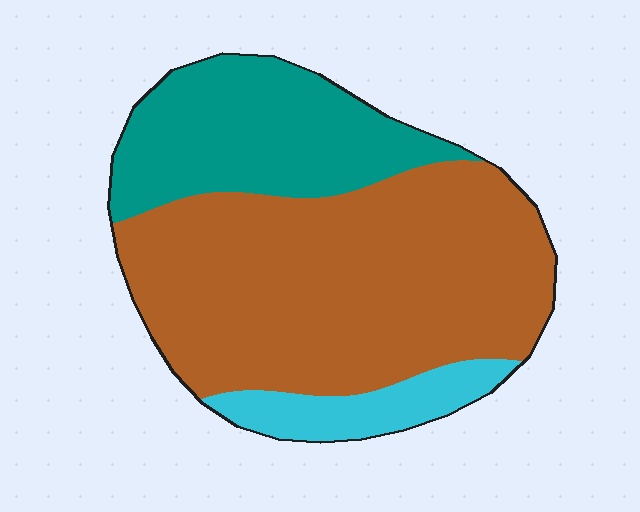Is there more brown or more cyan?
Brown.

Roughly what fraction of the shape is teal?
Teal takes up about one quarter (1/4) of the shape.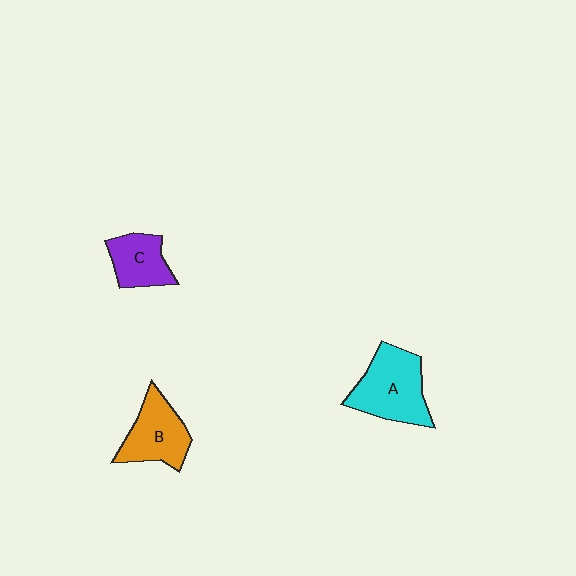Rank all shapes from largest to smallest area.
From largest to smallest: A (cyan), B (orange), C (purple).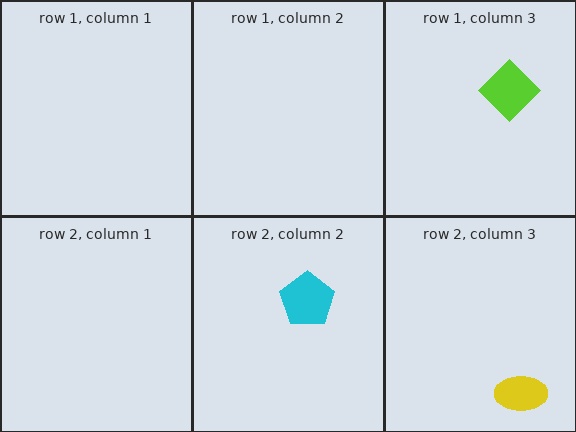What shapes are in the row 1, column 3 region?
The lime diamond.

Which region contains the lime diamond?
The row 1, column 3 region.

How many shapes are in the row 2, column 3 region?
1.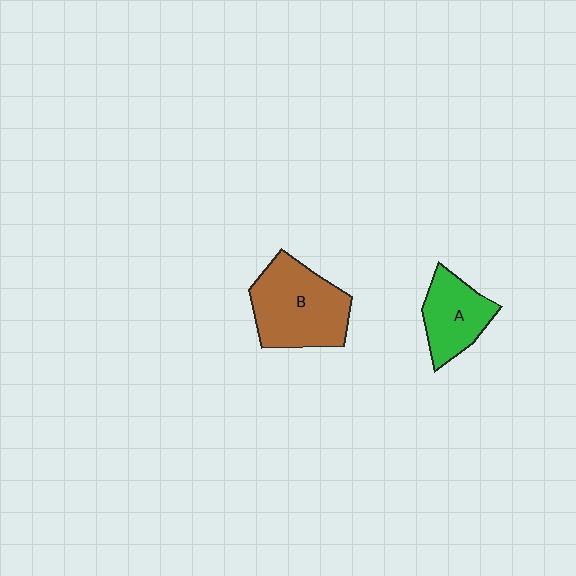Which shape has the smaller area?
Shape A (green).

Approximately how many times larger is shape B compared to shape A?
Approximately 1.6 times.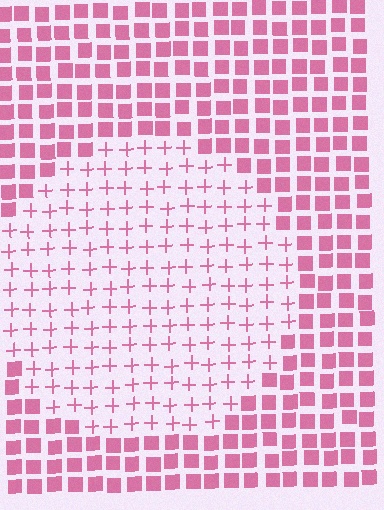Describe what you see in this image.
The image is filled with small pink elements arranged in a uniform grid. A circle-shaped region contains plus signs, while the surrounding area contains squares. The boundary is defined purely by the change in element shape.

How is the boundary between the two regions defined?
The boundary is defined by a change in element shape: plus signs inside vs. squares outside. All elements share the same color and spacing.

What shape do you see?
I see a circle.